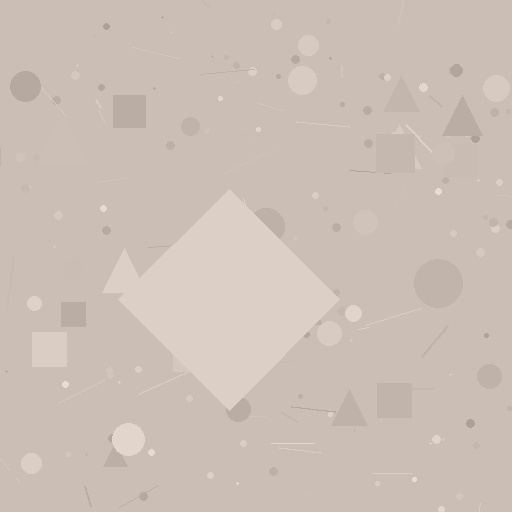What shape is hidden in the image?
A diamond is hidden in the image.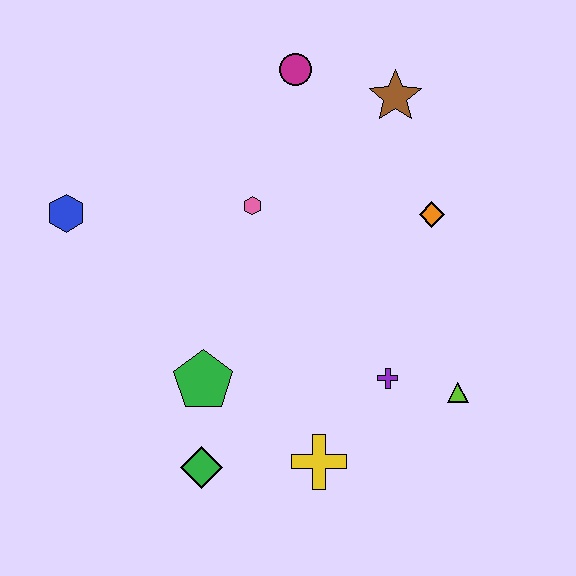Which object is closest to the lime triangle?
The purple cross is closest to the lime triangle.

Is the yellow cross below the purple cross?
Yes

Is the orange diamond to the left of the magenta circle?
No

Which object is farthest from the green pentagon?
The brown star is farthest from the green pentagon.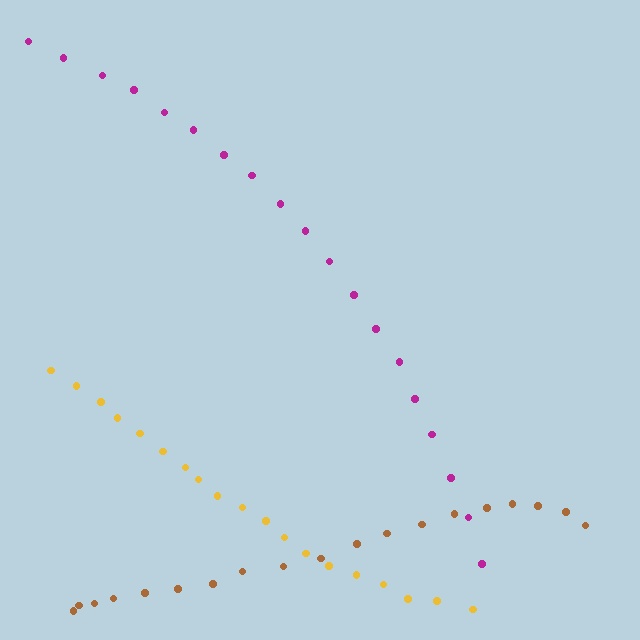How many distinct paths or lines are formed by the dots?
There are 3 distinct paths.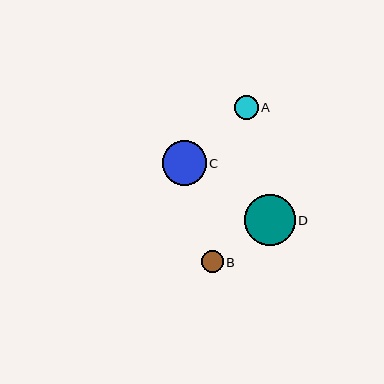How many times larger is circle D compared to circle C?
Circle D is approximately 1.1 times the size of circle C.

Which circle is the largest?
Circle D is the largest with a size of approximately 50 pixels.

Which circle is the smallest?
Circle B is the smallest with a size of approximately 22 pixels.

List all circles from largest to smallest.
From largest to smallest: D, C, A, B.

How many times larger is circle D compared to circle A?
Circle D is approximately 2.1 times the size of circle A.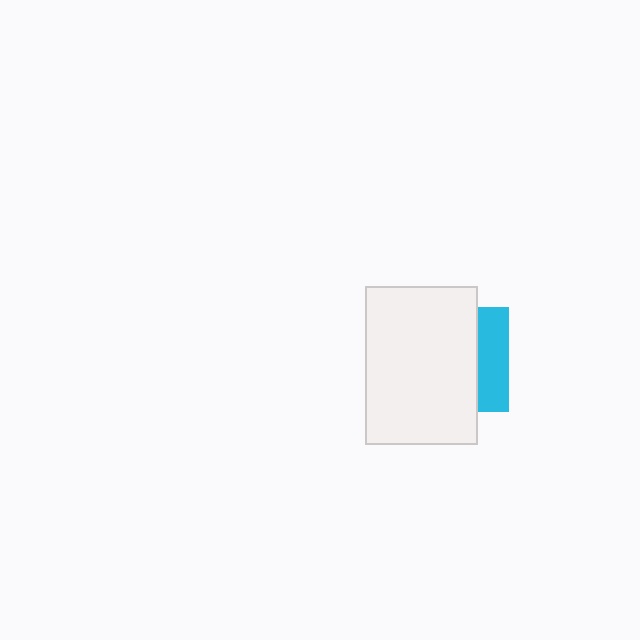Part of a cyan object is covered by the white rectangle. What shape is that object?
It is a square.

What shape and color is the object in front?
The object in front is a white rectangle.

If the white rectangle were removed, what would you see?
You would see the complete cyan square.